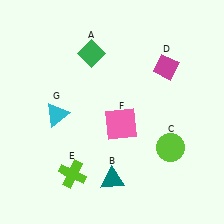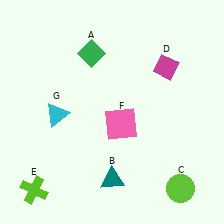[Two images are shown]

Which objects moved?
The objects that moved are: the lime circle (C), the lime cross (E).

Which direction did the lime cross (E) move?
The lime cross (E) moved left.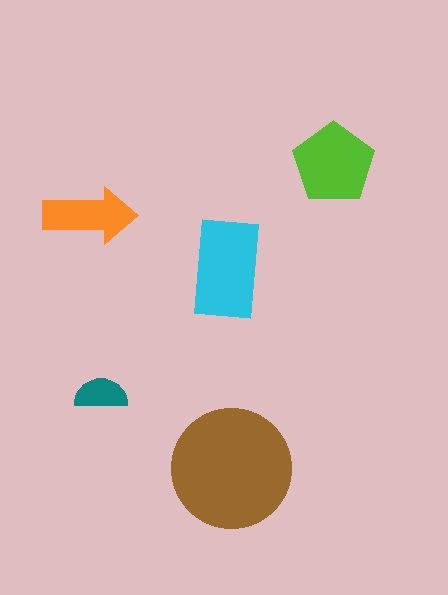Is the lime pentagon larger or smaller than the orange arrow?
Larger.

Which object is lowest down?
The brown circle is bottommost.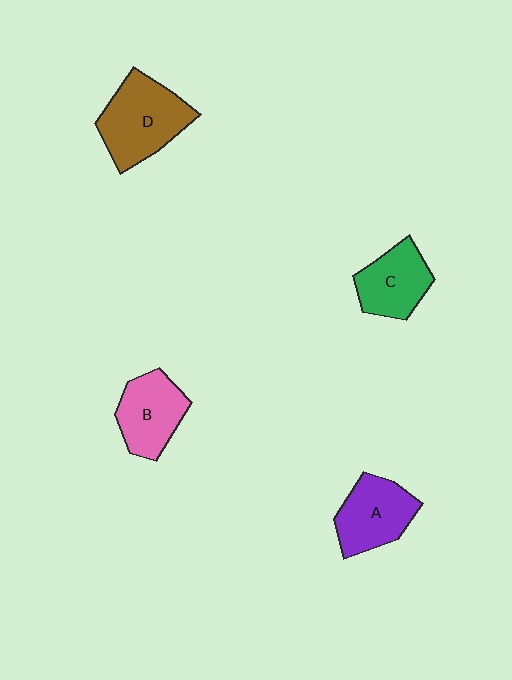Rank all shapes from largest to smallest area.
From largest to smallest: D (brown), A (purple), B (pink), C (green).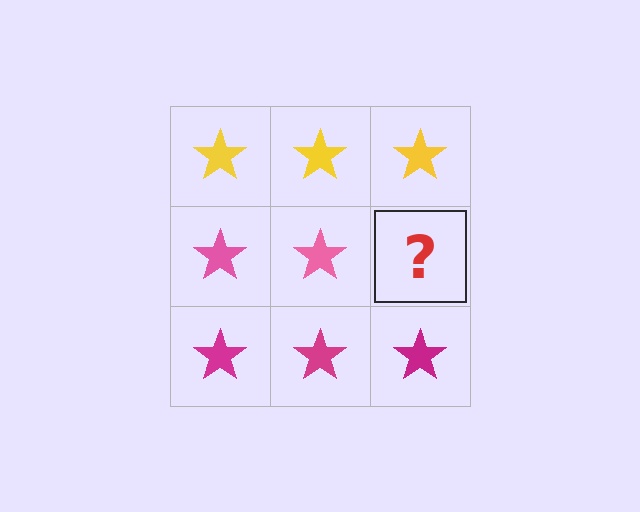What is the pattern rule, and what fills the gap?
The rule is that each row has a consistent color. The gap should be filled with a pink star.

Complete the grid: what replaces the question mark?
The question mark should be replaced with a pink star.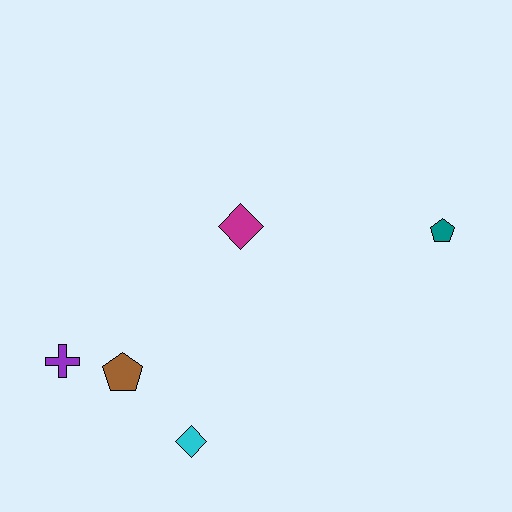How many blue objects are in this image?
There are no blue objects.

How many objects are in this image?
There are 5 objects.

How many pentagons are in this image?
There are 2 pentagons.